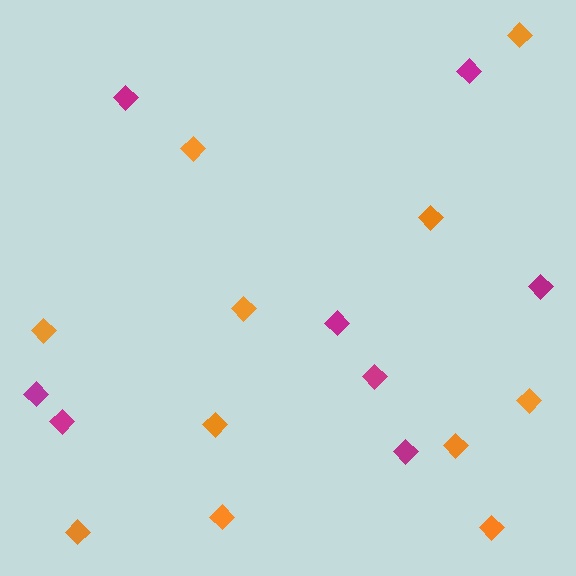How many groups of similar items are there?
There are 2 groups: one group of magenta diamonds (8) and one group of orange diamonds (11).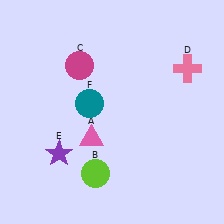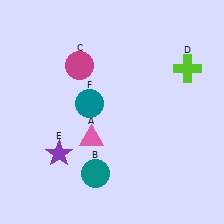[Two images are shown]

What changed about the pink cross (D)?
In Image 1, D is pink. In Image 2, it changed to lime.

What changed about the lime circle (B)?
In Image 1, B is lime. In Image 2, it changed to teal.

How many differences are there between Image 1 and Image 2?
There are 2 differences between the two images.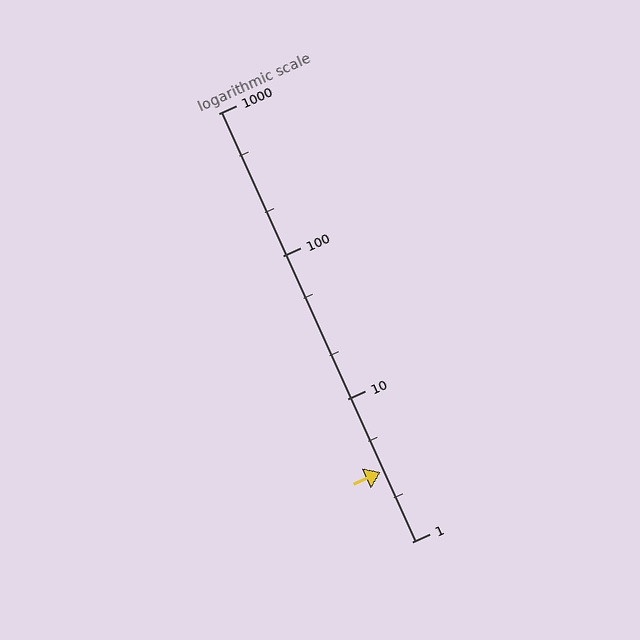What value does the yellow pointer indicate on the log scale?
The pointer indicates approximately 3.1.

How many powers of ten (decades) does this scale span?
The scale spans 3 decades, from 1 to 1000.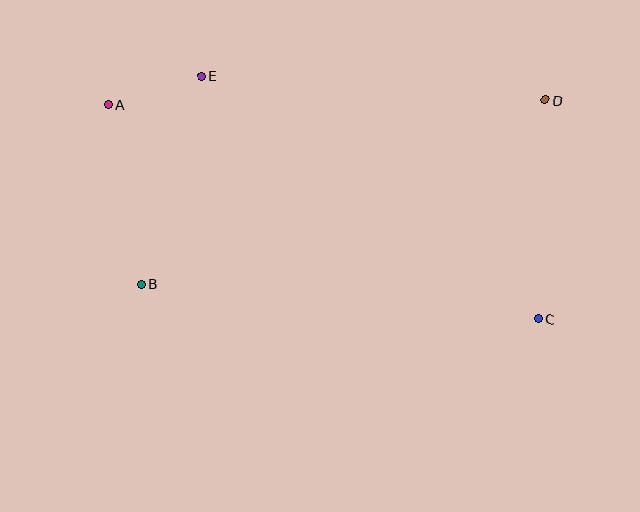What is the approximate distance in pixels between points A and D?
The distance between A and D is approximately 437 pixels.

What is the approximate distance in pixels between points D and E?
The distance between D and E is approximately 345 pixels.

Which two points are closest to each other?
Points A and E are closest to each other.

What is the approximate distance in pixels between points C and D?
The distance between C and D is approximately 219 pixels.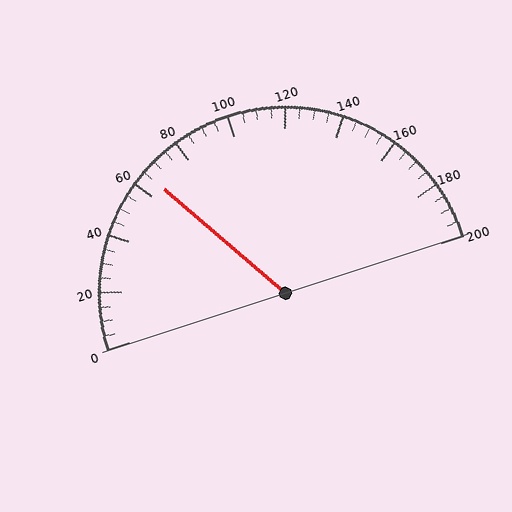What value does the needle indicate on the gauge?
The needle indicates approximately 65.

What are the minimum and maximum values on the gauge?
The gauge ranges from 0 to 200.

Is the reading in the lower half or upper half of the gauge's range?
The reading is in the lower half of the range (0 to 200).